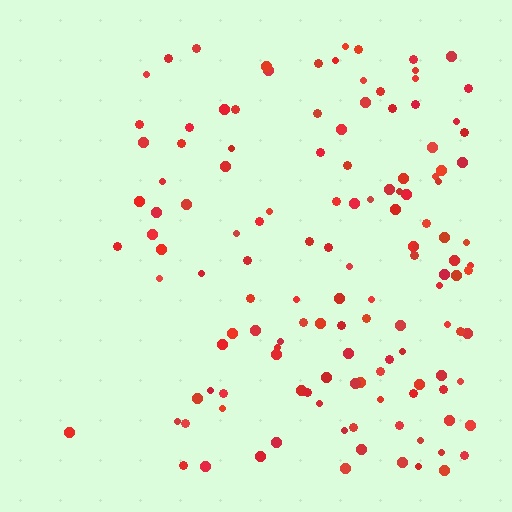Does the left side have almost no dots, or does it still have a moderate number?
Still a moderate number, just noticeably fewer than the right.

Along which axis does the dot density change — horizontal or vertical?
Horizontal.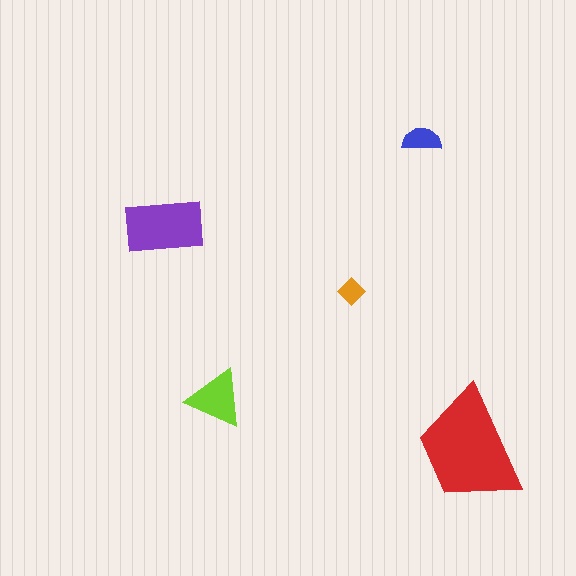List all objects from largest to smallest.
The red trapezoid, the purple rectangle, the lime triangle, the blue semicircle, the orange diamond.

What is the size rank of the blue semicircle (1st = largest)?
4th.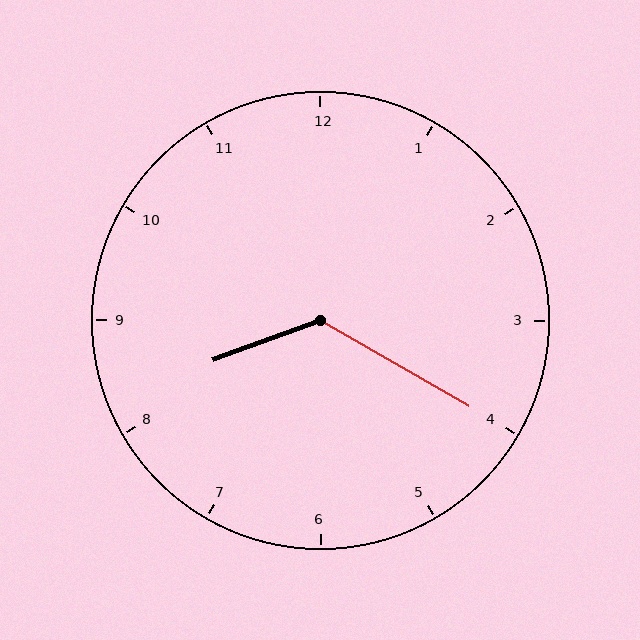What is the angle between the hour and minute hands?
Approximately 130 degrees.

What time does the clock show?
8:20.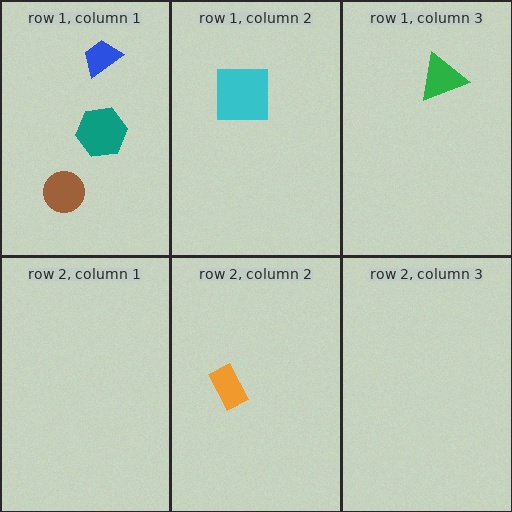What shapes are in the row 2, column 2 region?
The orange rectangle.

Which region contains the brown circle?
The row 1, column 1 region.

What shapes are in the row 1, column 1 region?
The teal hexagon, the blue trapezoid, the brown circle.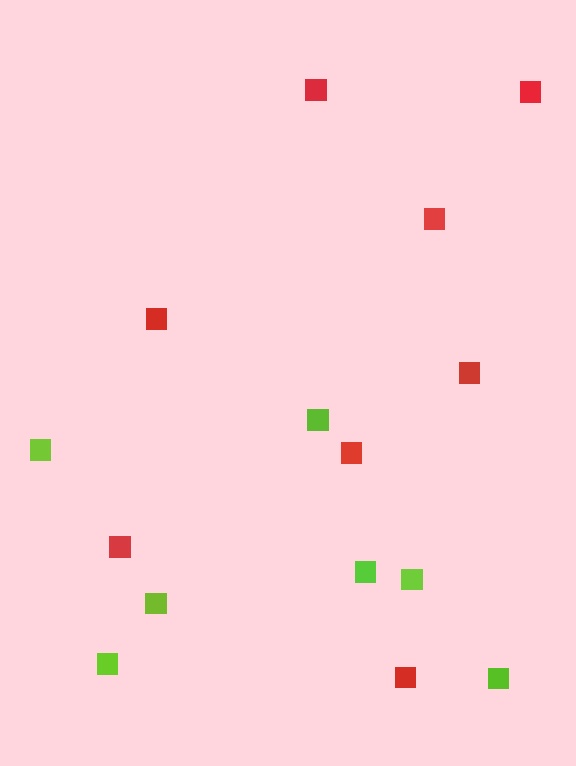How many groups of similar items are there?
There are 2 groups: one group of red squares (8) and one group of lime squares (7).